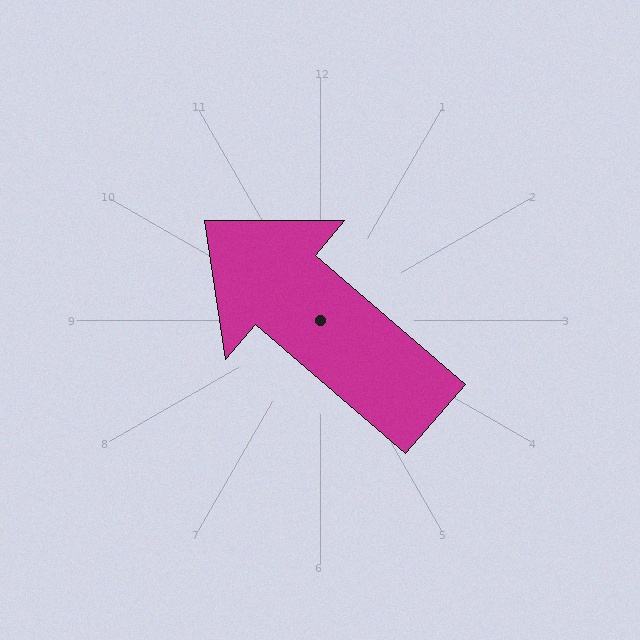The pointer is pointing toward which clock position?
Roughly 10 o'clock.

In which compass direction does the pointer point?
Northwest.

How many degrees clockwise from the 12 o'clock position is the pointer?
Approximately 311 degrees.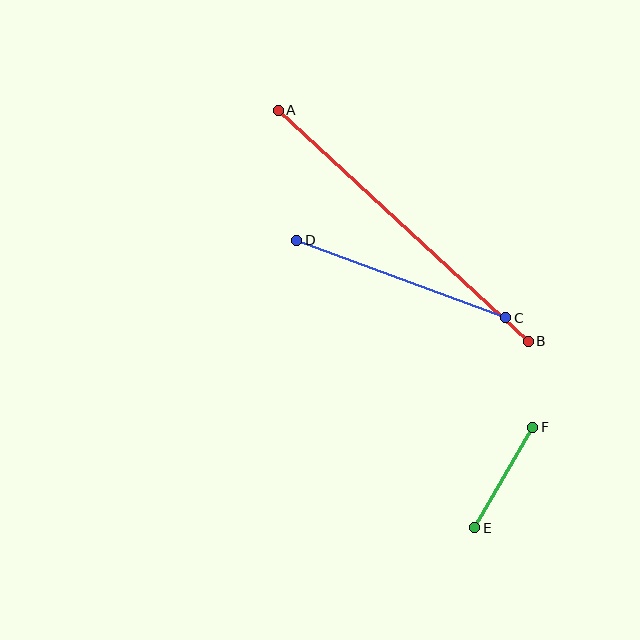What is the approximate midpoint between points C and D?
The midpoint is at approximately (401, 279) pixels.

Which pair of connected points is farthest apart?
Points A and B are farthest apart.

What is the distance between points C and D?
The distance is approximately 223 pixels.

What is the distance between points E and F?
The distance is approximately 116 pixels.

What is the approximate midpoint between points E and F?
The midpoint is at approximately (504, 477) pixels.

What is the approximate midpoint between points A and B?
The midpoint is at approximately (403, 226) pixels.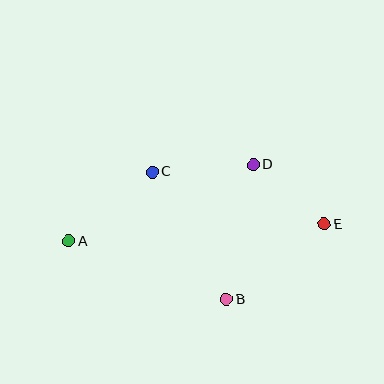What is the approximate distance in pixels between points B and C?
The distance between B and C is approximately 147 pixels.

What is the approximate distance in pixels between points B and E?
The distance between B and E is approximately 123 pixels.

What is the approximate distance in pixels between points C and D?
The distance between C and D is approximately 101 pixels.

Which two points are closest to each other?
Points D and E are closest to each other.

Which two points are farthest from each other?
Points A and E are farthest from each other.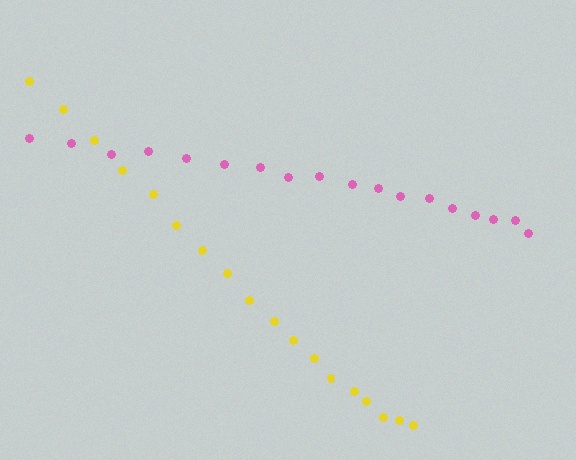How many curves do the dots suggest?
There are 2 distinct paths.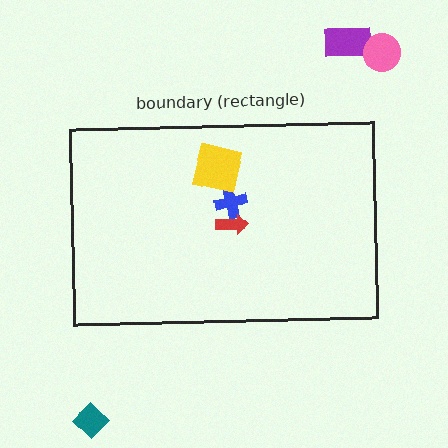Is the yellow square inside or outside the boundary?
Inside.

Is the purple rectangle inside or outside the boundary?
Outside.